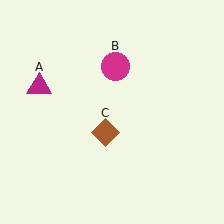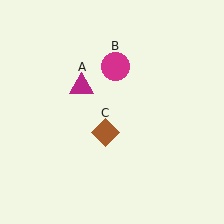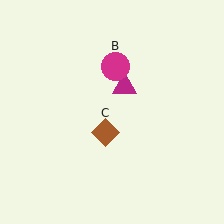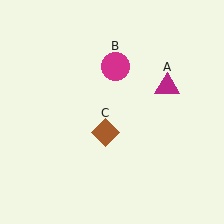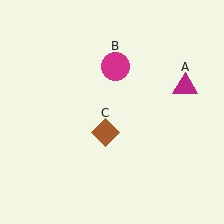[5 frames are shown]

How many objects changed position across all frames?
1 object changed position: magenta triangle (object A).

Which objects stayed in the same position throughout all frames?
Magenta circle (object B) and brown diamond (object C) remained stationary.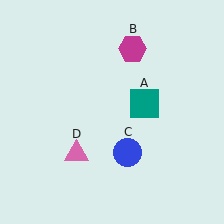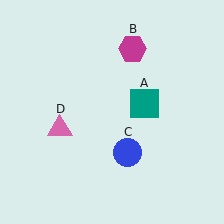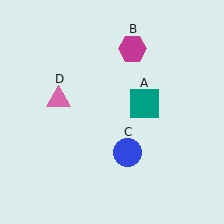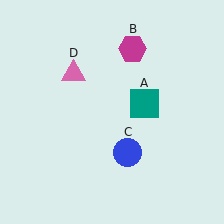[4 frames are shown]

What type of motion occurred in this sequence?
The pink triangle (object D) rotated clockwise around the center of the scene.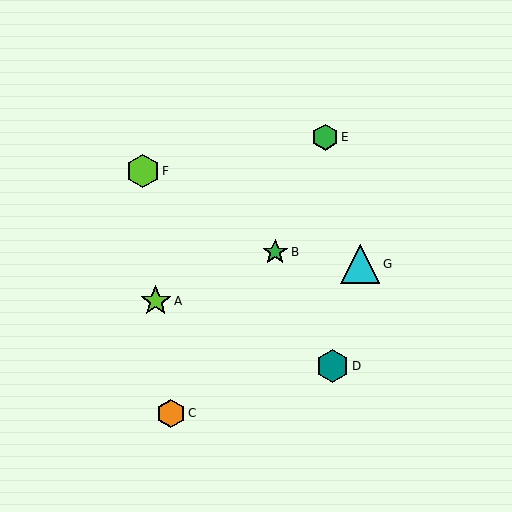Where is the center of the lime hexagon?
The center of the lime hexagon is at (143, 171).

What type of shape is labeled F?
Shape F is a lime hexagon.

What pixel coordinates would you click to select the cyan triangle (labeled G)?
Click at (360, 264) to select the cyan triangle G.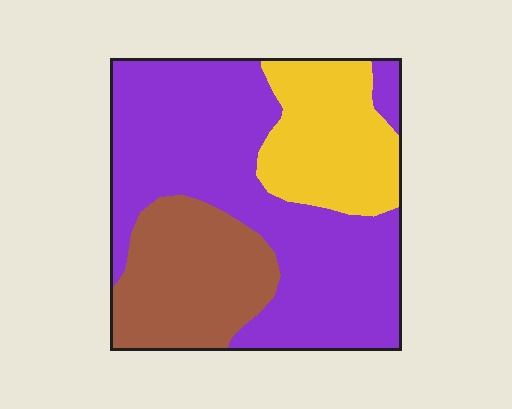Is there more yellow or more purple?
Purple.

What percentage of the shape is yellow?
Yellow covers around 20% of the shape.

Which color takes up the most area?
Purple, at roughly 55%.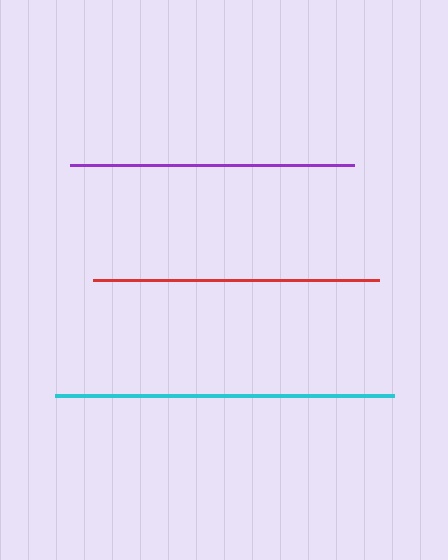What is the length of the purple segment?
The purple segment is approximately 284 pixels long.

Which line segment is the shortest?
The purple line is the shortest at approximately 284 pixels.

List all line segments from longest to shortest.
From longest to shortest: cyan, red, purple.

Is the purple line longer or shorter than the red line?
The red line is longer than the purple line.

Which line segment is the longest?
The cyan line is the longest at approximately 339 pixels.